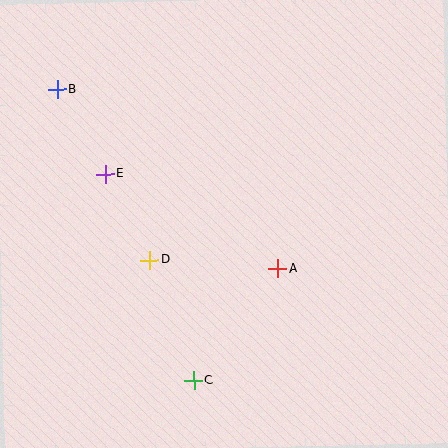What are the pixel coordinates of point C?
Point C is at (193, 380).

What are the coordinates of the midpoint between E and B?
The midpoint between E and B is at (81, 131).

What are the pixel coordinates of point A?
Point A is at (278, 269).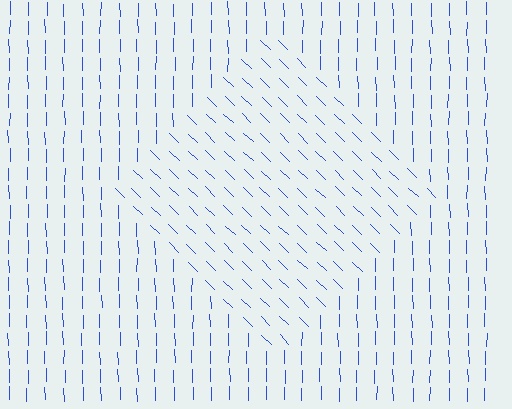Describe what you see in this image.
The image is filled with small blue line segments. A diamond region in the image has lines oriented differently from the surrounding lines, creating a visible texture boundary.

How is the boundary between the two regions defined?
The boundary is defined purely by a change in line orientation (approximately 45 degrees difference). All lines are the same color and thickness.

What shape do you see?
I see a diamond.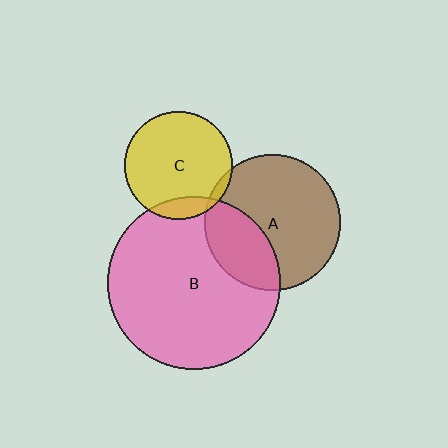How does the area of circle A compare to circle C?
Approximately 1.6 times.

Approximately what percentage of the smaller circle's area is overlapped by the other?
Approximately 10%.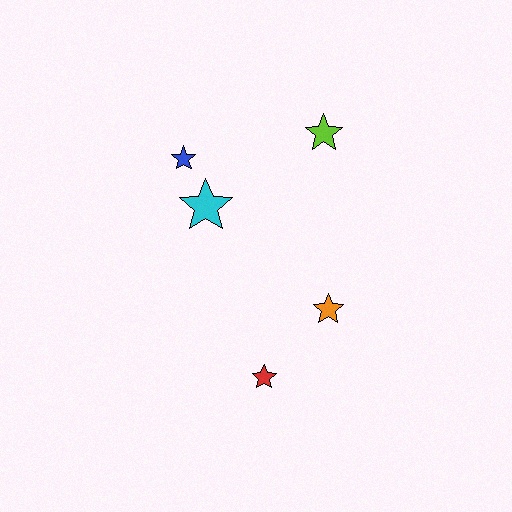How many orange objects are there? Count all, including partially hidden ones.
There is 1 orange object.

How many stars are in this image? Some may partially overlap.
There are 5 stars.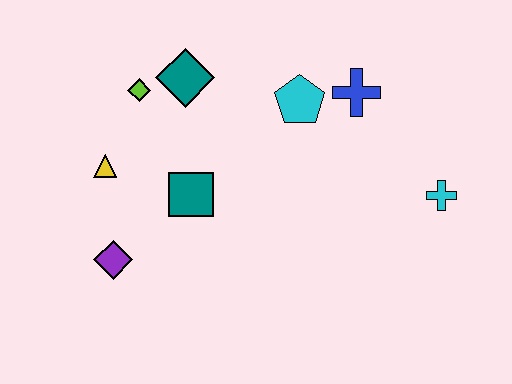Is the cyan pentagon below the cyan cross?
No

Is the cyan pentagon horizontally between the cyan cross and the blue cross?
No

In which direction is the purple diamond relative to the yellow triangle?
The purple diamond is below the yellow triangle.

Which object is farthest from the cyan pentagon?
The purple diamond is farthest from the cyan pentagon.